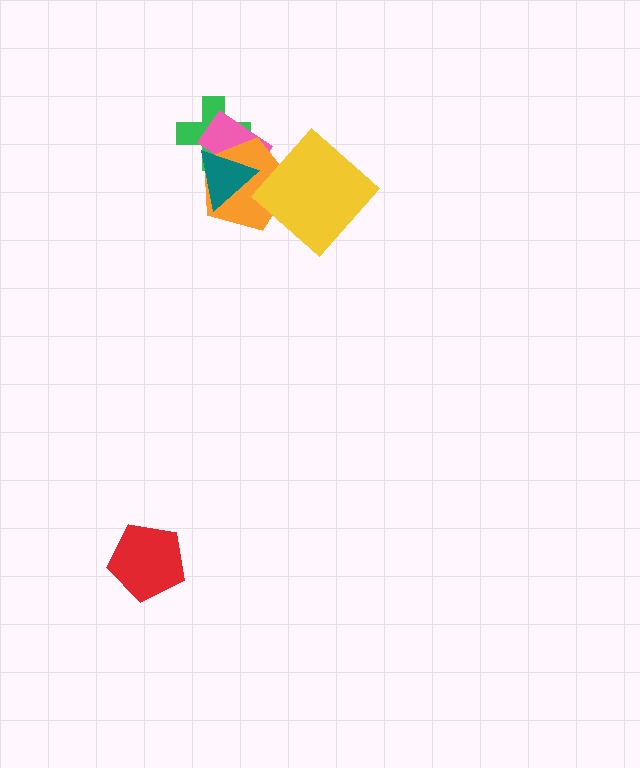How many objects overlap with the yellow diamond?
1 object overlaps with the yellow diamond.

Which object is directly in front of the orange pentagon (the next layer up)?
The yellow diamond is directly in front of the orange pentagon.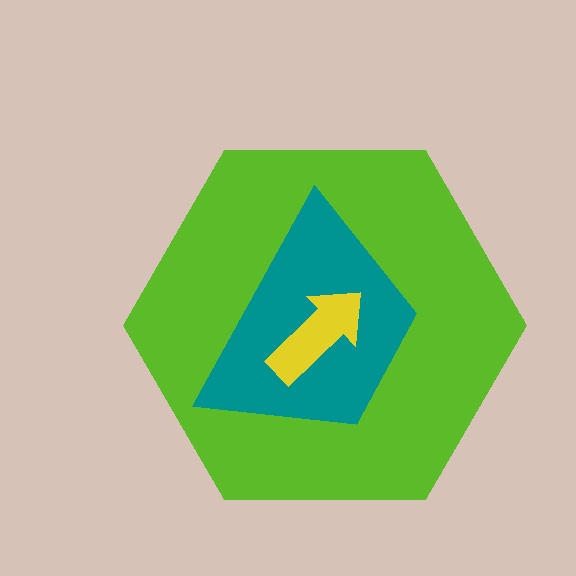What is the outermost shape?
The lime hexagon.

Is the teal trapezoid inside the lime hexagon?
Yes.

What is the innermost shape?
The yellow arrow.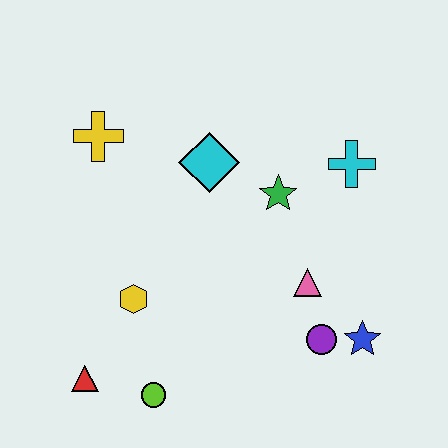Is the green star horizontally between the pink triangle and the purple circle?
No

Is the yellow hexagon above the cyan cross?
No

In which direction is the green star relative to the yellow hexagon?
The green star is to the right of the yellow hexagon.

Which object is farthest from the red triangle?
The cyan cross is farthest from the red triangle.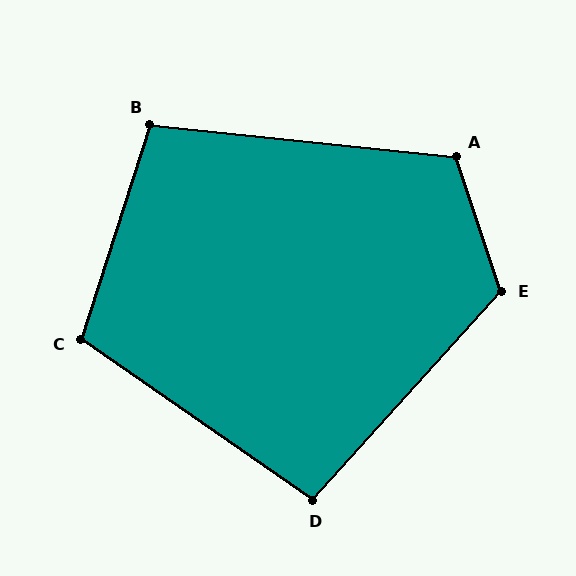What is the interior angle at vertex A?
Approximately 114 degrees (obtuse).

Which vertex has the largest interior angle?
E, at approximately 119 degrees.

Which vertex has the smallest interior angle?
D, at approximately 98 degrees.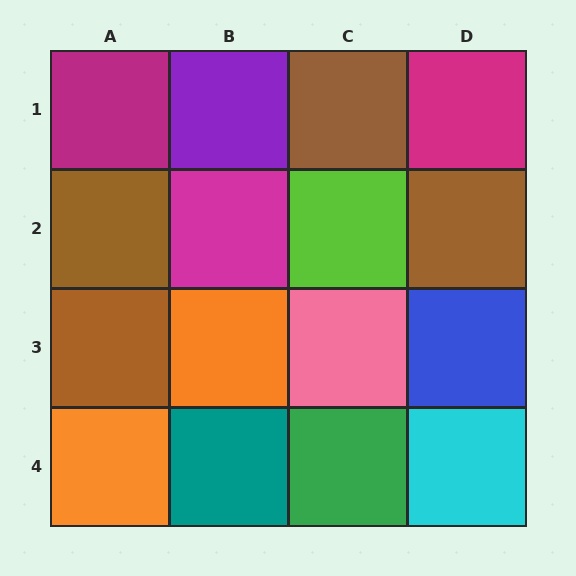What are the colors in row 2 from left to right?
Brown, magenta, lime, brown.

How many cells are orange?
2 cells are orange.